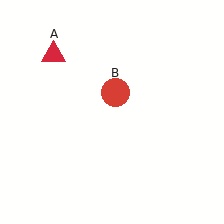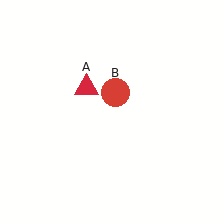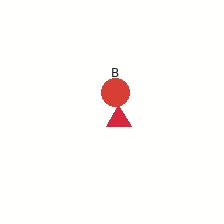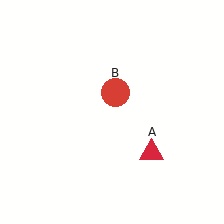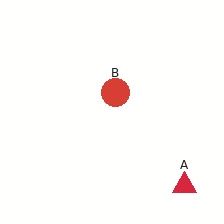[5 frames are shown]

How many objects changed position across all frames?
1 object changed position: red triangle (object A).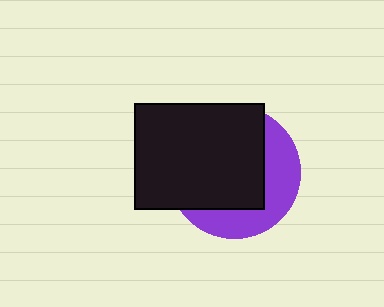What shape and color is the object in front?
The object in front is a black rectangle.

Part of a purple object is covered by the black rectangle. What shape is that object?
It is a circle.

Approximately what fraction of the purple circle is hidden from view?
Roughly 64% of the purple circle is hidden behind the black rectangle.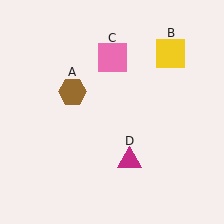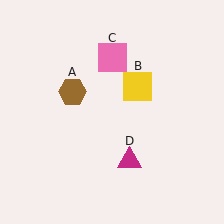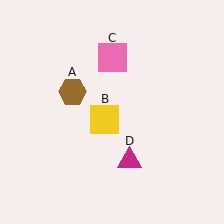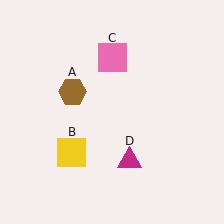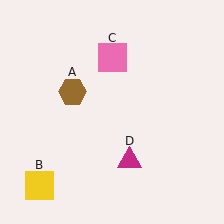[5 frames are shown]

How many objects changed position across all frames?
1 object changed position: yellow square (object B).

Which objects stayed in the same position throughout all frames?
Brown hexagon (object A) and pink square (object C) and magenta triangle (object D) remained stationary.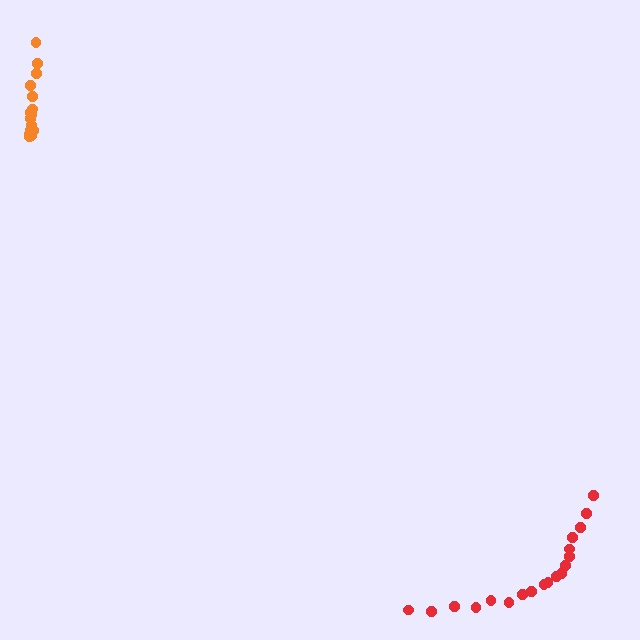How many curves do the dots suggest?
There are 2 distinct paths.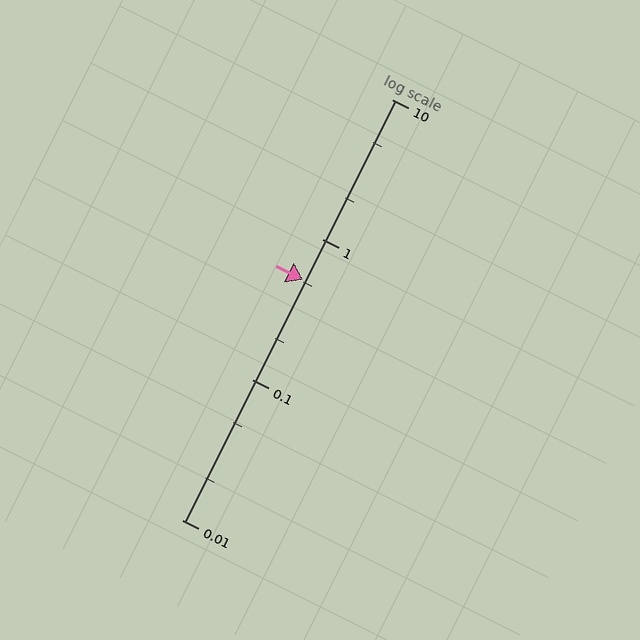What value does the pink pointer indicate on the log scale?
The pointer indicates approximately 0.52.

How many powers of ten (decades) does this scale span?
The scale spans 3 decades, from 0.01 to 10.